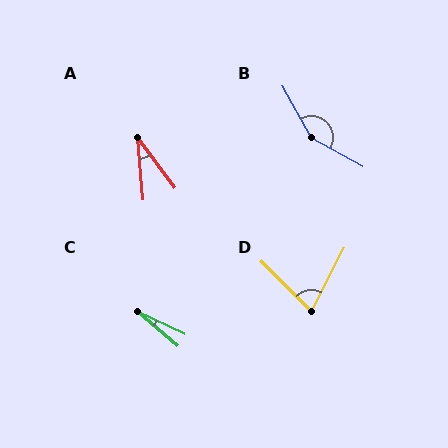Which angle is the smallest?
C, at approximately 15 degrees.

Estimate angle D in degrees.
Approximately 72 degrees.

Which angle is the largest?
B, at approximately 149 degrees.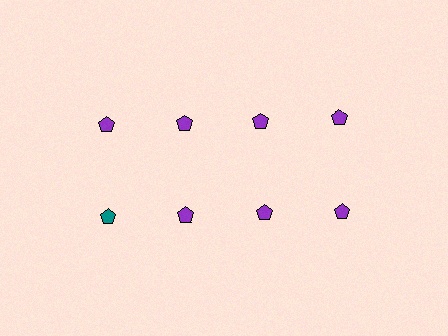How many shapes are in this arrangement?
There are 8 shapes arranged in a grid pattern.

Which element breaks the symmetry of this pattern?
The teal pentagon in the second row, leftmost column breaks the symmetry. All other shapes are purple pentagons.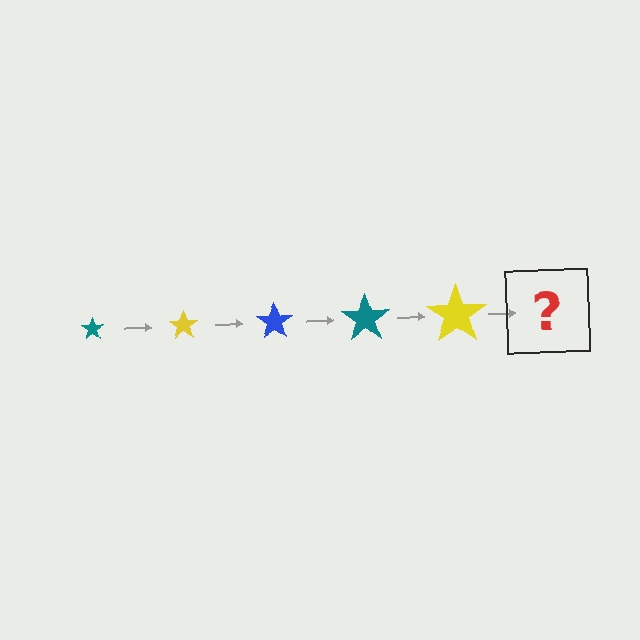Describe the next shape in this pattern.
It should be a blue star, larger than the previous one.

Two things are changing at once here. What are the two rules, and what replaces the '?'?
The two rules are that the star grows larger each step and the color cycles through teal, yellow, and blue. The '?' should be a blue star, larger than the previous one.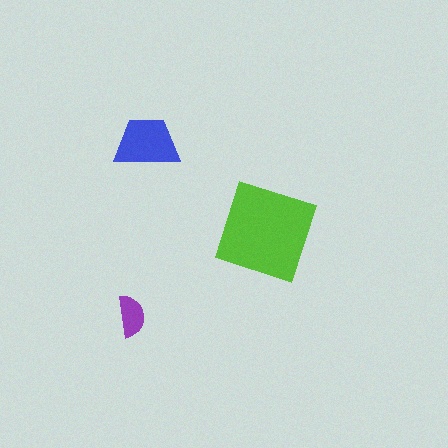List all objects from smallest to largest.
The purple semicircle, the blue trapezoid, the lime diamond.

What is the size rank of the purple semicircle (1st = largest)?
3rd.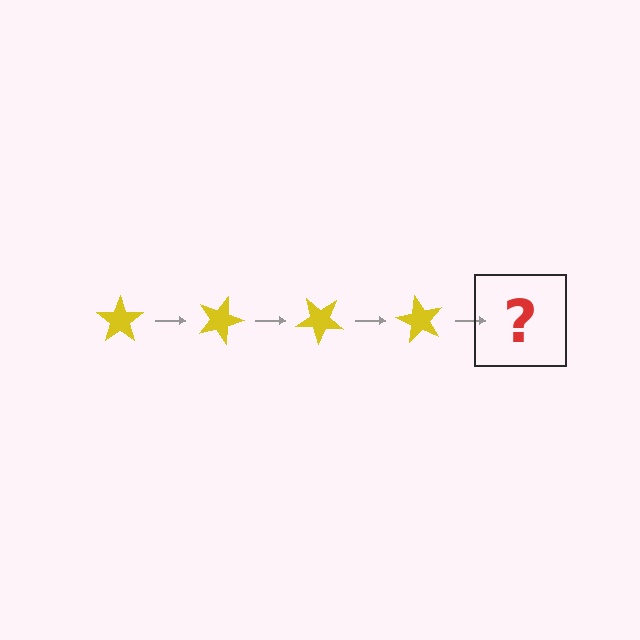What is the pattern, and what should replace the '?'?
The pattern is that the star rotates 20 degrees each step. The '?' should be a yellow star rotated 80 degrees.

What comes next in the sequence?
The next element should be a yellow star rotated 80 degrees.